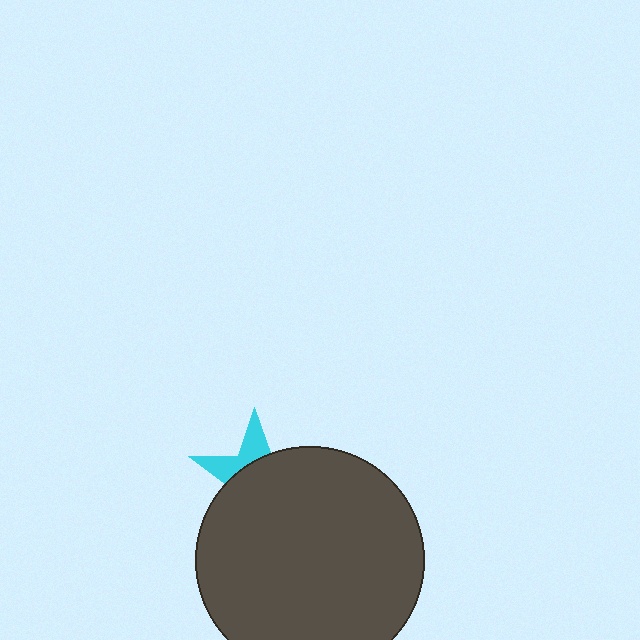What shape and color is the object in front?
The object in front is a dark gray circle.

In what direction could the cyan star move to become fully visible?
The cyan star could move up. That would shift it out from behind the dark gray circle entirely.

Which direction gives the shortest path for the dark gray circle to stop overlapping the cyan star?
Moving down gives the shortest separation.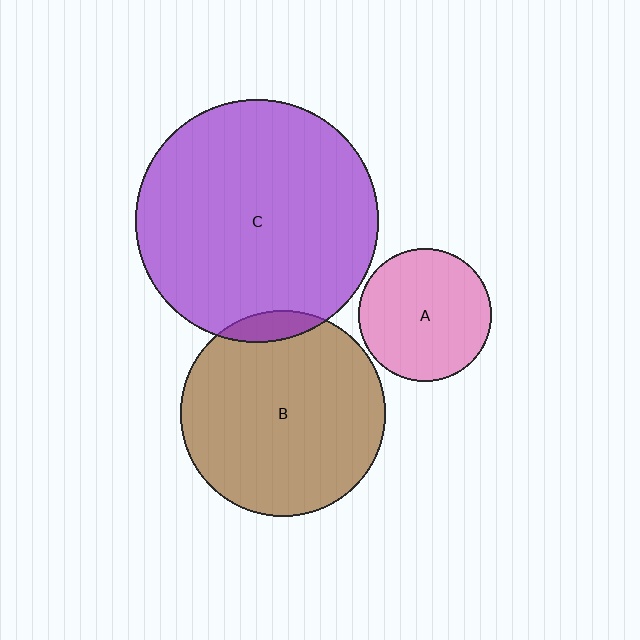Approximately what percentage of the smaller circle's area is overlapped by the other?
Approximately 5%.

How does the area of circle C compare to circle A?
Approximately 3.3 times.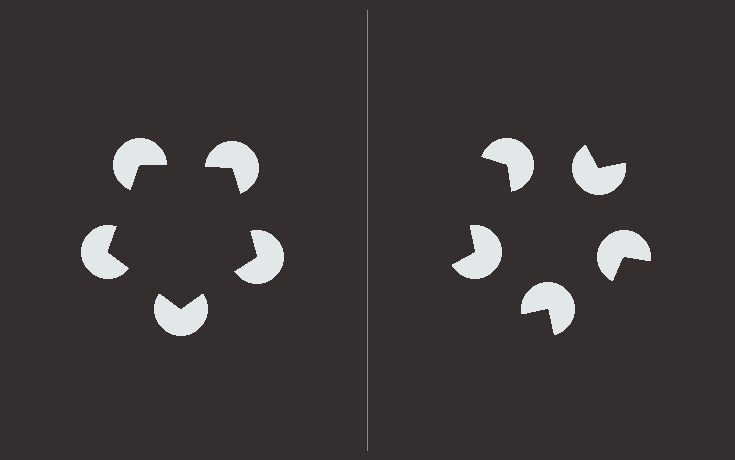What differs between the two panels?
The pac-man discs are positioned identically on both sides; only the wedge orientations differ. On the left they align to a pentagon; on the right they are misaligned.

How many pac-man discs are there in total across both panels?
10 — 5 on each side.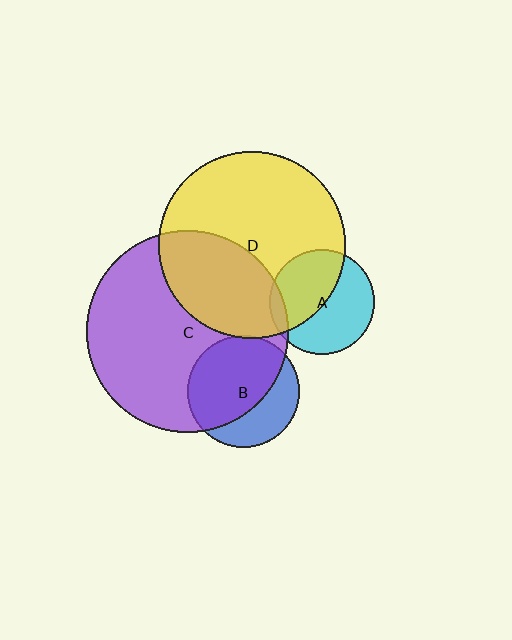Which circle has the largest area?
Circle C (purple).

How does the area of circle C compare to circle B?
Approximately 3.3 times.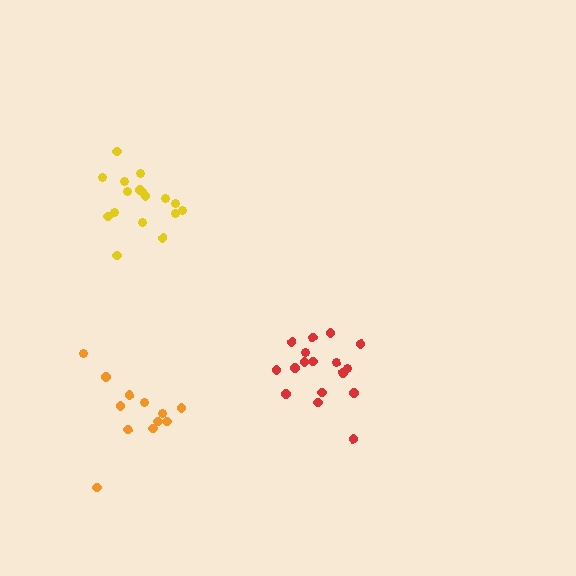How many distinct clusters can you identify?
There are 3 distinct clusters.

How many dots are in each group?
Group 1: 12 dots, Group 2: 17 dots, Group 3: 17 dots (46 total).